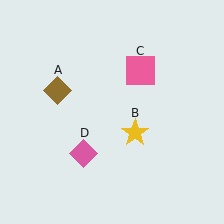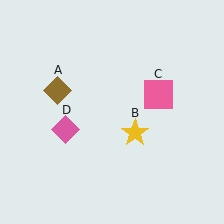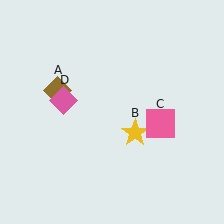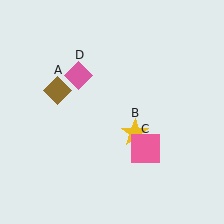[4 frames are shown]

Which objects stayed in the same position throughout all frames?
Brown diamond (object A) and yellow star (object B) remained stationary.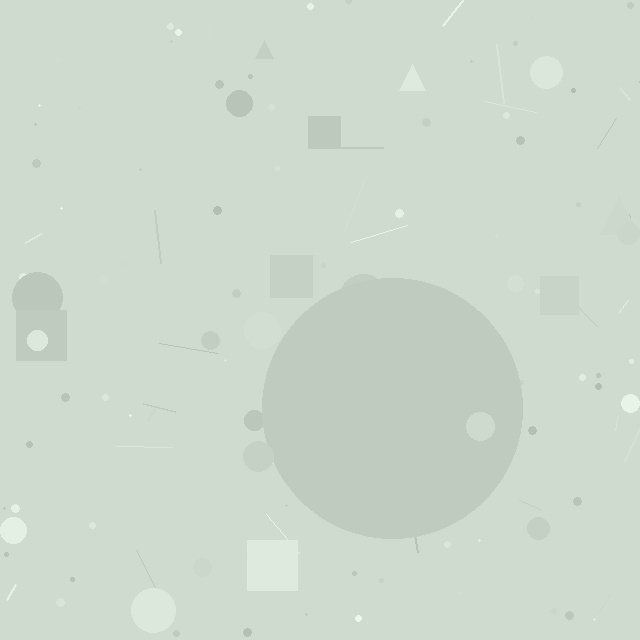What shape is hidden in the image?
A circle is hidden in the image.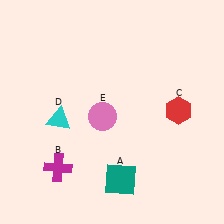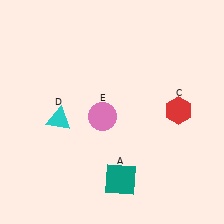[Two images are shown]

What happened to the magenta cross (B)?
The magenta cross (B) was removed in Image 2. It was in the bottom-left area of Image 1.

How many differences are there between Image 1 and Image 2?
There is 1 difference between the two images.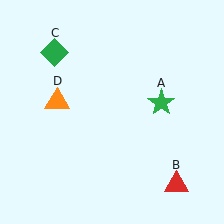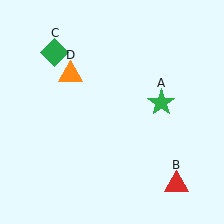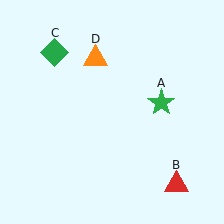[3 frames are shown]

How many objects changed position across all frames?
1 object changed position: orange triangle (object D).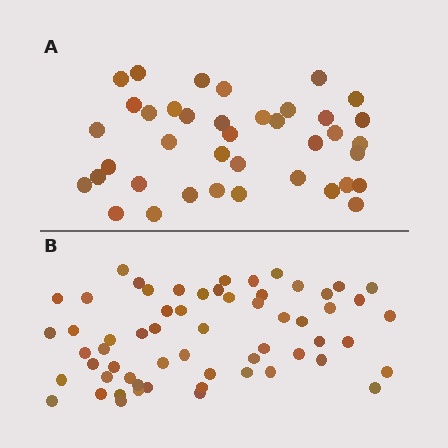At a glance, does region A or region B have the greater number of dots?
Region B (the bottom region) has more dots.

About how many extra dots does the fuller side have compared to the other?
Region B has approximately 20 more dots than region A.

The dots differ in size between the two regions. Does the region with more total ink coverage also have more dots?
No. Region A has more total ink coverage because its dots are larger, but region B actually contains more individual dots. Total area can be misleading — the number of items is what matters here.